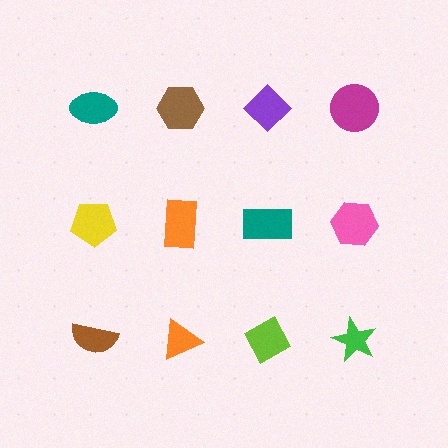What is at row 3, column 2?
An orange triangle.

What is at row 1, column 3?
A purple diamond.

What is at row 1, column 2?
A brown hexagon.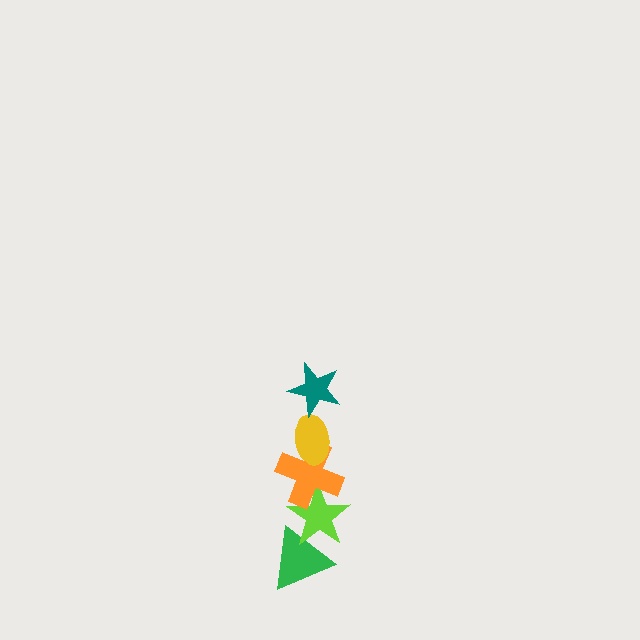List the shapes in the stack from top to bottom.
From top to bottom: the teal star, the yellow ellipse, the orange cross, the lime star, the green triangle.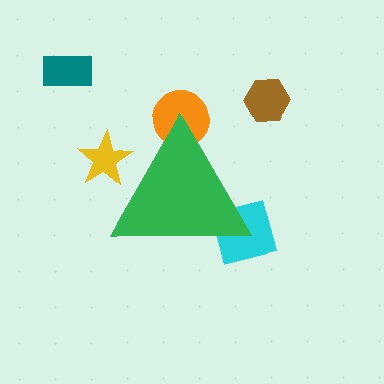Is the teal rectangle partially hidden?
No, the teal rectangle is fully visible.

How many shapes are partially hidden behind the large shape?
3 shapes are partially hidden.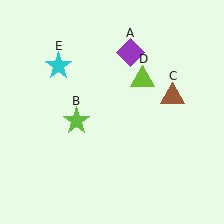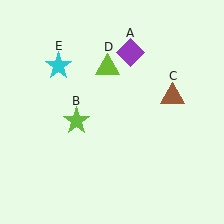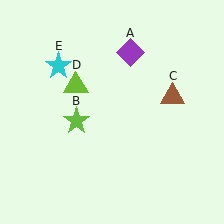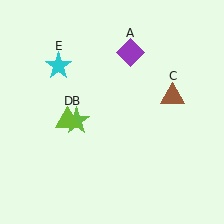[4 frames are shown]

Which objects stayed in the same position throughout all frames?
Purple diamond (object A) and lime star (object B) and brown triangle (object C) and cyan star (object E) remained stationary.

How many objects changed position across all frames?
1 object changed position: lime triangle (object D).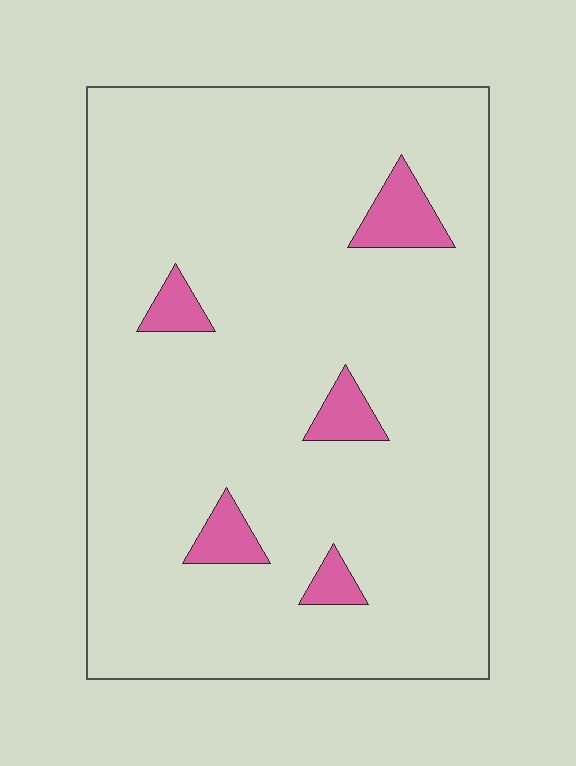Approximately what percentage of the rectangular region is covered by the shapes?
Approximately 5%.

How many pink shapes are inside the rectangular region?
5.